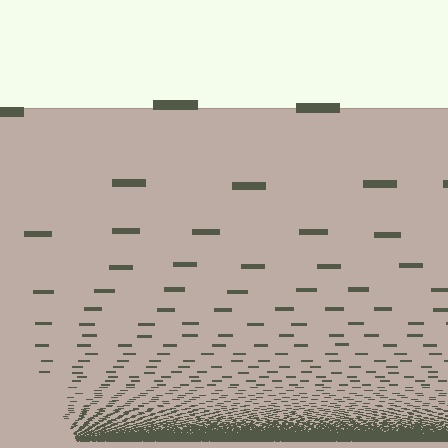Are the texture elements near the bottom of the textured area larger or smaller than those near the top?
Smaller. The gradient is inverted — elements near the bottom are smaller and denser.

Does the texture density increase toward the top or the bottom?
Density increases toward the bottom.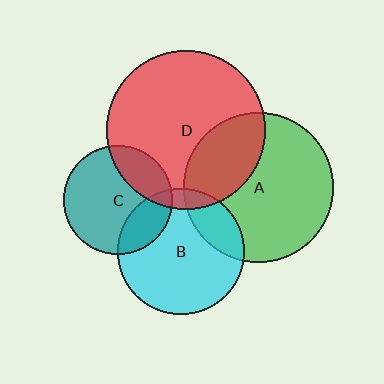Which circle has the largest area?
Circle D (red).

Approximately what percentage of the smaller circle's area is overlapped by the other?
Approximately 25%.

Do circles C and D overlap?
Yes.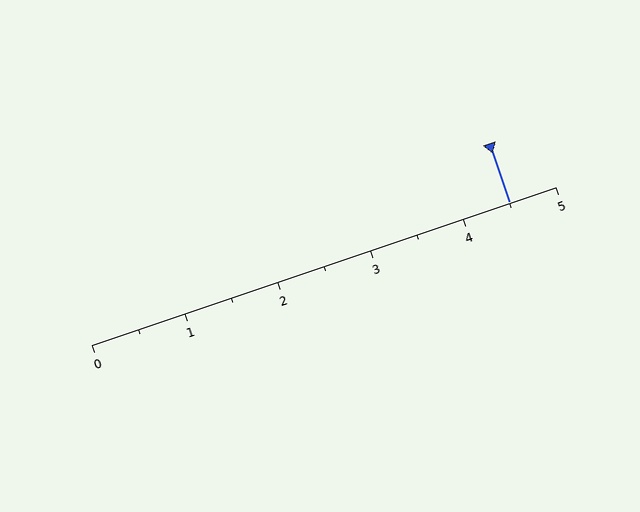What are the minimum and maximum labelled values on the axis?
The axis runs from 0 to 5.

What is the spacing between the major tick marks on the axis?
The major ticks are spaced 1 apart.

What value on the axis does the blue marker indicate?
The marker indicates approximately 4.5.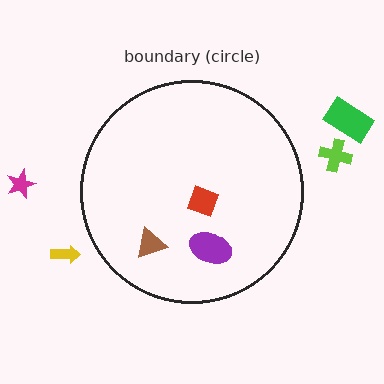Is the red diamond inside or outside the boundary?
Inside.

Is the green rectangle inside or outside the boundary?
Outside.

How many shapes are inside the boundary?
3 inside, 4 outside.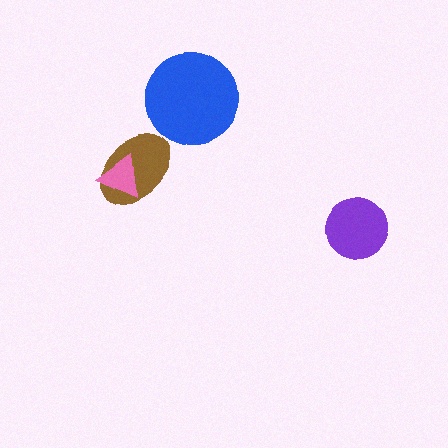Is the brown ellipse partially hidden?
Yes, it is partially covered by another shape.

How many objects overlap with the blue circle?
0 objects overlap with the blue circle.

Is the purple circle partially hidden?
No, no other shape covers it.